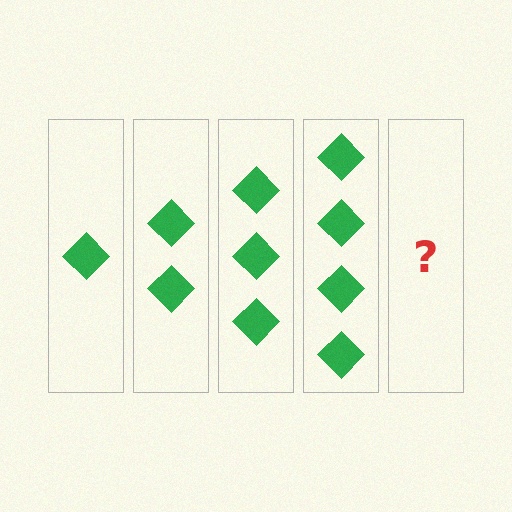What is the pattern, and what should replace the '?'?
The pattern is that each step adds one more diamond. The '?' should be 5 diamonds.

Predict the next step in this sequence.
The next step is 5 diamonds.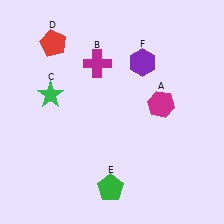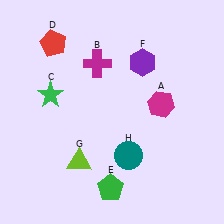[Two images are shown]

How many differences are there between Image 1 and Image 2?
There are 2 differences between the two images.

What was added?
A lime triangle (G), a teal circle (H) were added in Image 2.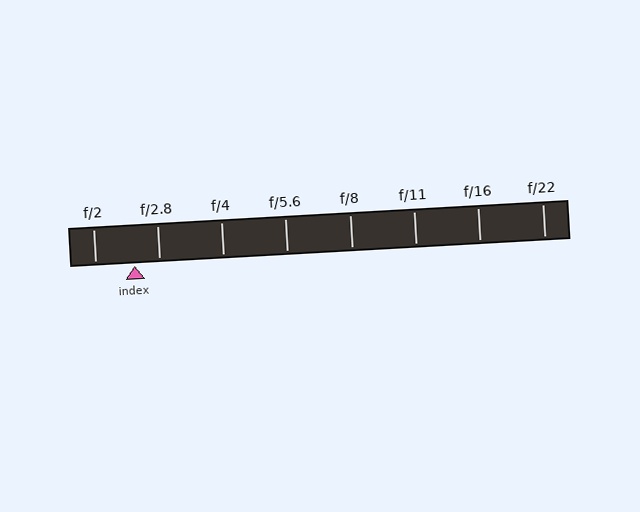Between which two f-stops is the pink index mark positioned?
The index mark is between f/2 and f/2.8.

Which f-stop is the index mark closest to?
The index mark is closest to f/2.8.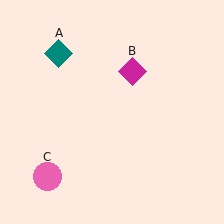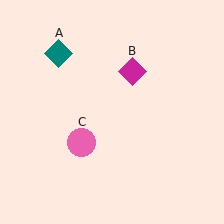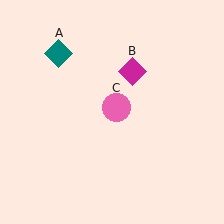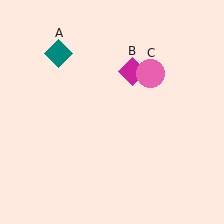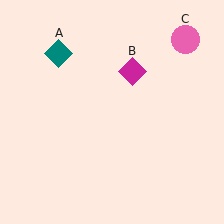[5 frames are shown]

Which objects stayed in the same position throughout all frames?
Teal diamond (object A) and magenta diamond (object B) remained stationary.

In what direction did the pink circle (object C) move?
The pink circle (object C) moved up and to the right.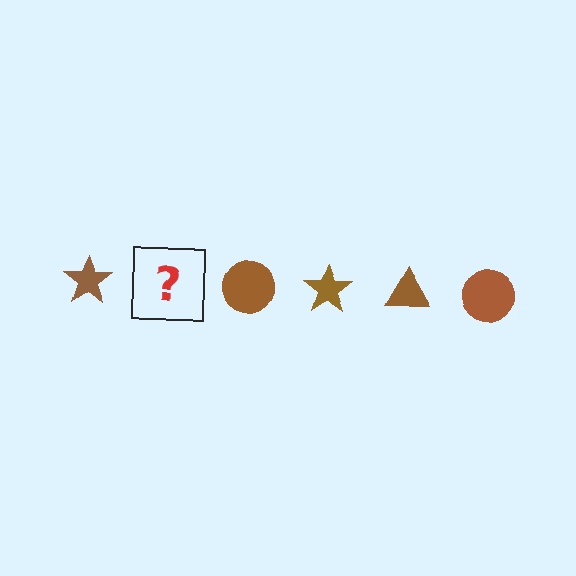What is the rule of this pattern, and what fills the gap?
The rule is that the pattern cycles through star, triangle, circle shapes in brown. The gap should be filled with a brown triangle.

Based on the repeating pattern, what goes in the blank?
The blank should be a brown triangle.